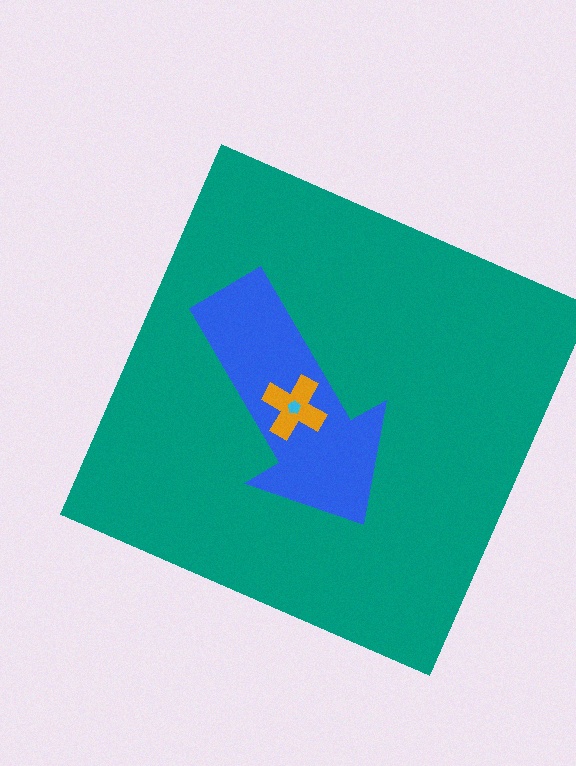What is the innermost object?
The cyan pentagon.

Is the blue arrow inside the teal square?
Yes.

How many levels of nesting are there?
4.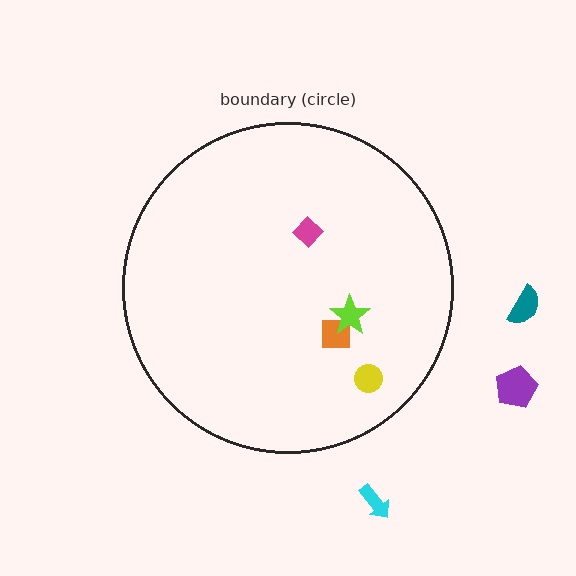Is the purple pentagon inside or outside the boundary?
Outside.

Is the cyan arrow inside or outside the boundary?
Outside.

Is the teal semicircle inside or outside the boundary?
Outside.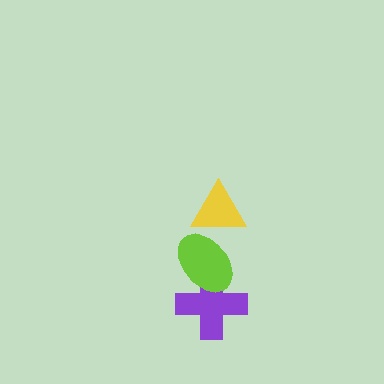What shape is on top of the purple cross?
The lime ellipse is on top of the purple cross.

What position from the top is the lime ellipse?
The lime ellipse is 2nd from the top.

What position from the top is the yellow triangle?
The yellow triangle is 1st from the top.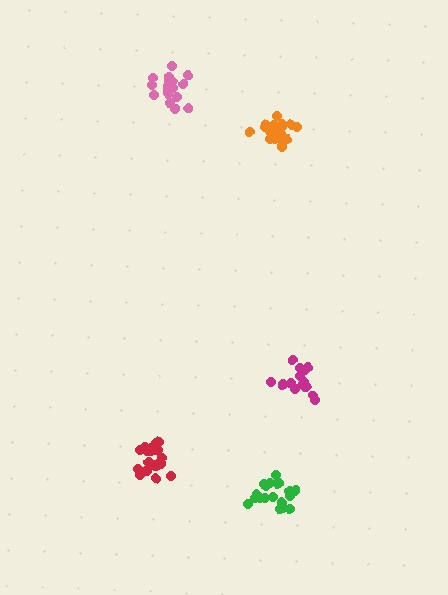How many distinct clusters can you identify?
There are 5 distinct clusters.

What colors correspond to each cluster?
The clusters are colored: red, magenta, green, orange, pink.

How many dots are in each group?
Group 1: 19 dots, Group 2: 15 dots, Group 3: 20 dots, Group 4: 18 dots, Group 5: 17 dots (89 total).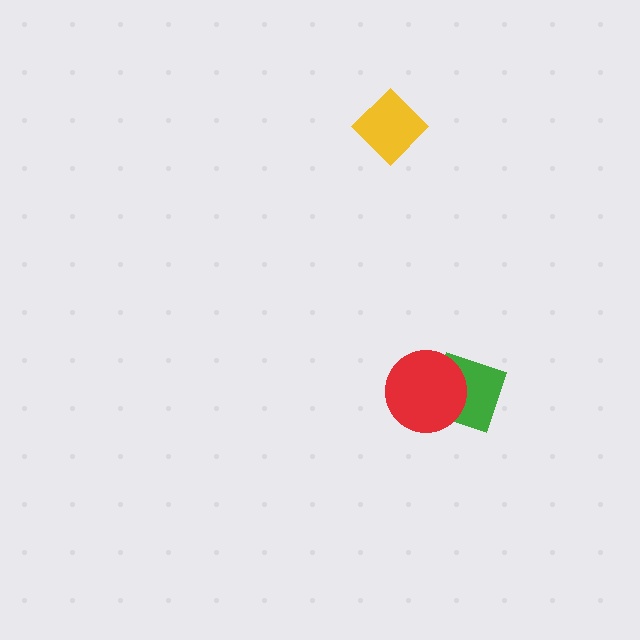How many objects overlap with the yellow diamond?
0 objects overlap with the yellow diamond.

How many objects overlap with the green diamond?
1 object overlaps with the green diamond.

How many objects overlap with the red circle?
1 object overlaps with the red circle.